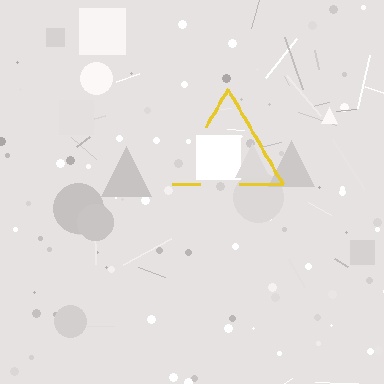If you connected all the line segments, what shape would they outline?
They would outline a triangle.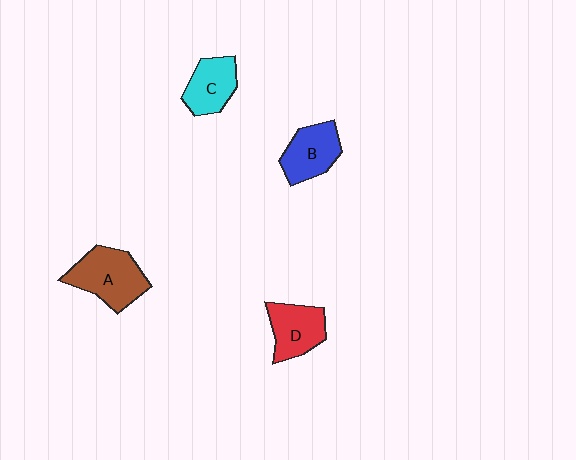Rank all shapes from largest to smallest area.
From largest to smallest: A (brown), D (red), B (blue), C (cyan).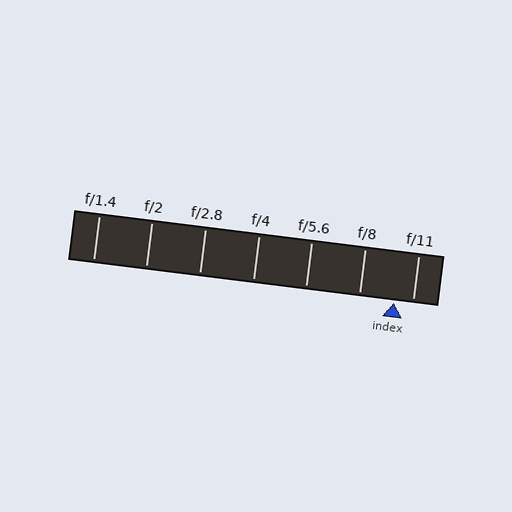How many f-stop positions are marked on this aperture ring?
There are 7 f-stop positions marked.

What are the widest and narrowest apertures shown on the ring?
The widest aperture shown is f/1.4 and the narrowest is f/11.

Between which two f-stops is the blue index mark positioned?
The index mark is between f/8 and f/11.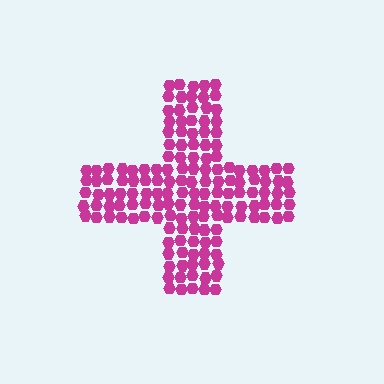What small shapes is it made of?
It is made of small hexagons.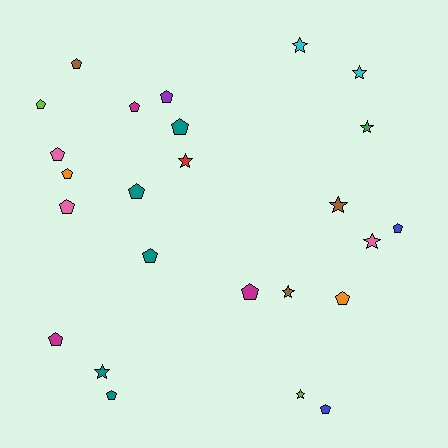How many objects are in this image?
There are 25 objects.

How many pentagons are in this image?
There are 16 pentagons.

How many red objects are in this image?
There is 1 red object.